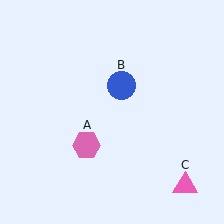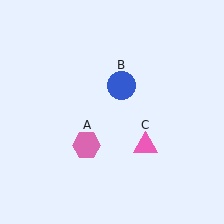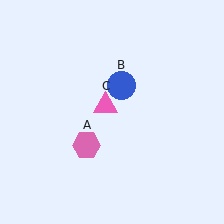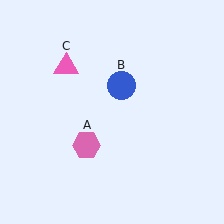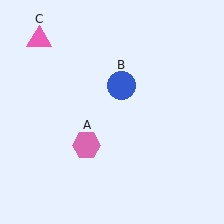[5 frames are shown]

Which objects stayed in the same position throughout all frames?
Pink hexagon (object A) and blue circle (object B) remained stationary.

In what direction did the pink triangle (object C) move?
The pink triangle (object C) moved up and to the left.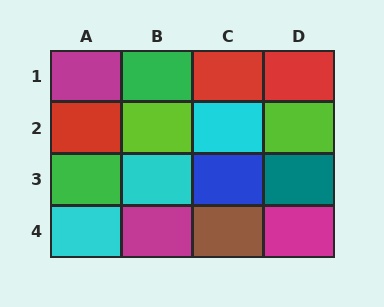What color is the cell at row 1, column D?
Red.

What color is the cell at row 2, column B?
Lime.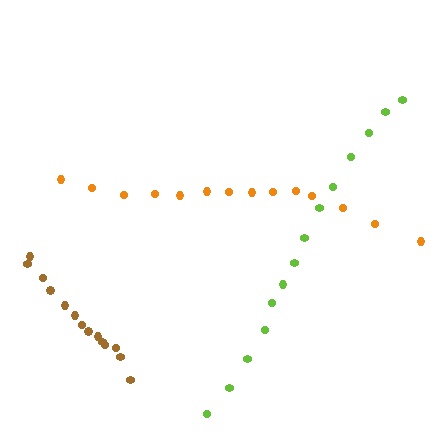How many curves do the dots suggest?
There are 3 distinct paths.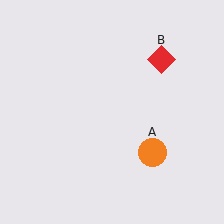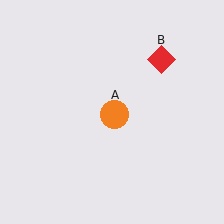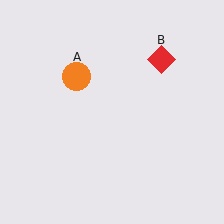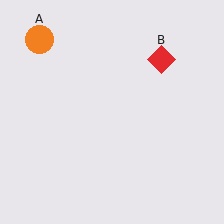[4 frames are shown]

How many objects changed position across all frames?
1 object changed position: orange circle (object A).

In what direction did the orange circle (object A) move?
The orange circle (object A) moved up and to the left.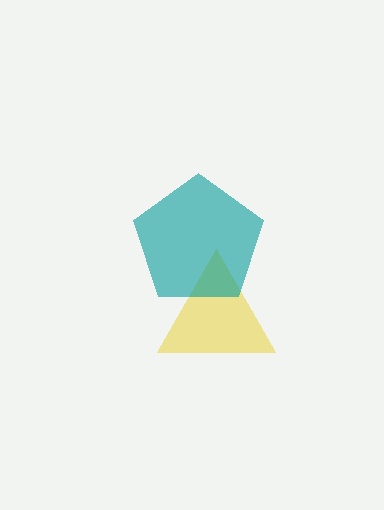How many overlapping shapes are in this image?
There are 2 overlapping shapes in the image.